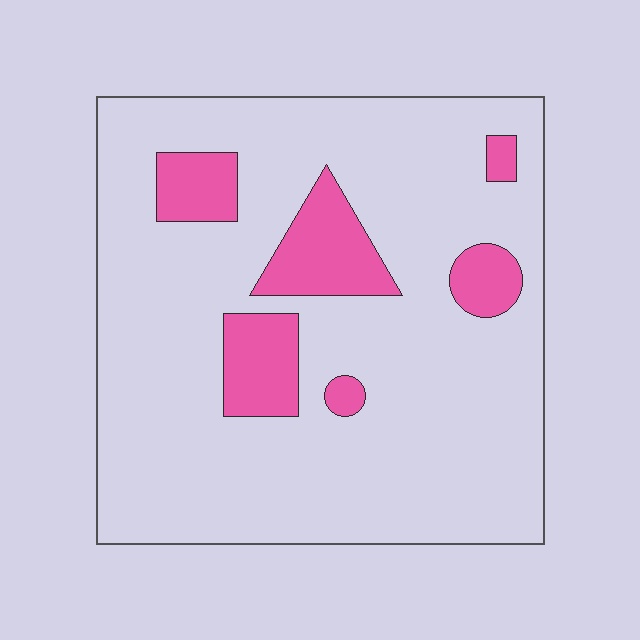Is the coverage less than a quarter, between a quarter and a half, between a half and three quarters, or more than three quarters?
Less than a quarter.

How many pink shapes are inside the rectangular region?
6.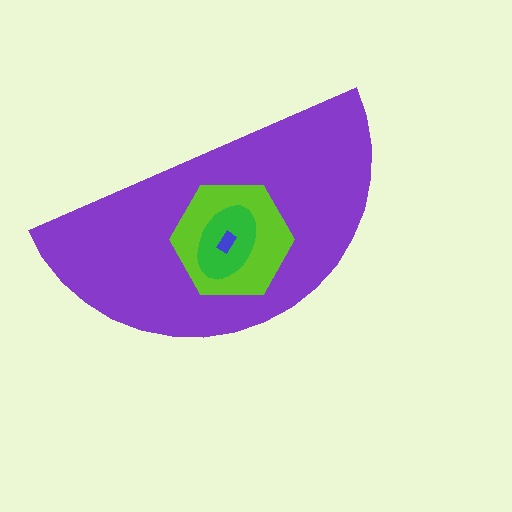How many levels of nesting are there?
4.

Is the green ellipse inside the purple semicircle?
Yes.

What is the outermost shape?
The purple semicircle.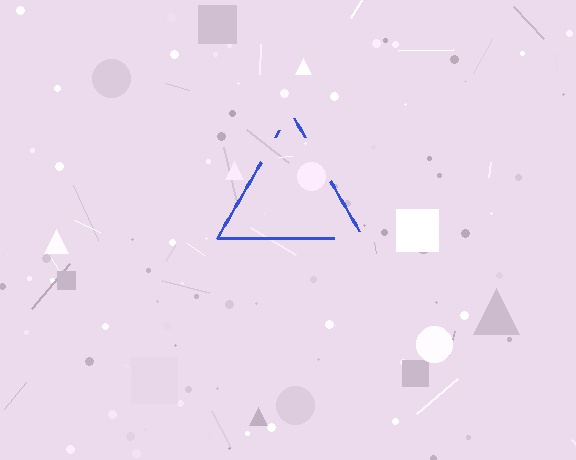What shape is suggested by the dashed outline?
The dashed outline suggests a triangle.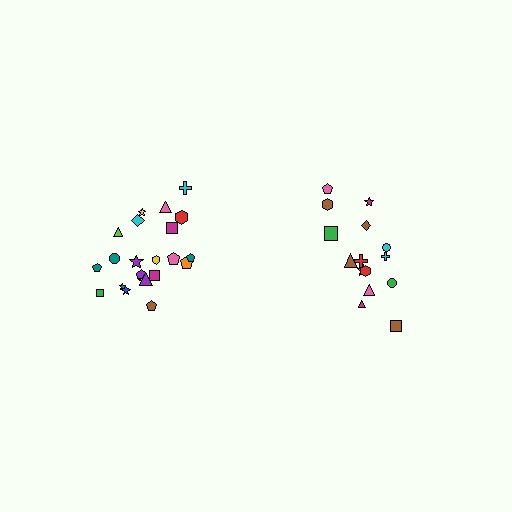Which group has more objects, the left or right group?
The left group.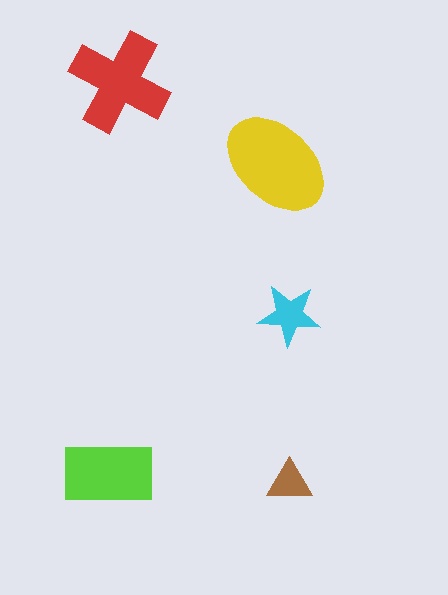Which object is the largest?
The yellow ellipse.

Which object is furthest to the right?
The brown triangle is rightmost.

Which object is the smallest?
The brown triangle.